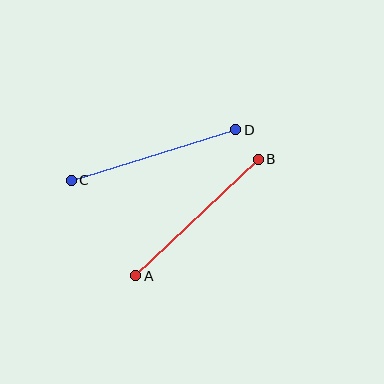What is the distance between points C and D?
The distance is approximately 172 pixels.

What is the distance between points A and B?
The distance is approximately 169 pixels.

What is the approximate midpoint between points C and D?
The midpoint is at approximately (153, 155) pixels.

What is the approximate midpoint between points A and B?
The midpoint is at approximately (197, 217) pixels.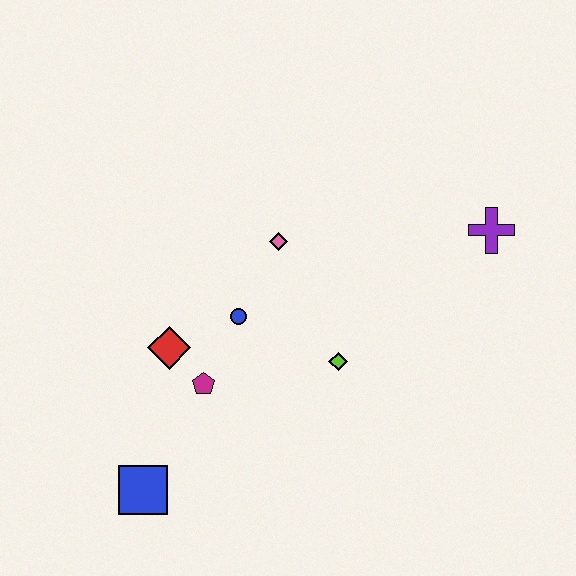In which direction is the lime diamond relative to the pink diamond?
The lime diamond is below the pink diamond.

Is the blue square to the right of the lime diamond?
No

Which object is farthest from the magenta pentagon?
The purple cross is farthest from the magenta pentagon.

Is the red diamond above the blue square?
Yes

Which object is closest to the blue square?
The magenta pentagon is closest to the blue square.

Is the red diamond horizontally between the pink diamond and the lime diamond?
No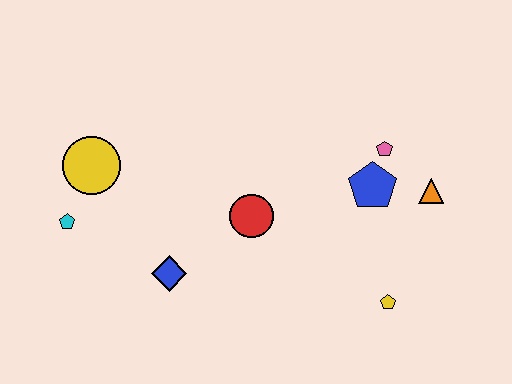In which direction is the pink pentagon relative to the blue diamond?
The pink pentagon is to the right of the blue diamond.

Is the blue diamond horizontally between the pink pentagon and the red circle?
No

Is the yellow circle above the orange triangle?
Yes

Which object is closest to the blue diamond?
The red circle is closest to the blue diamond.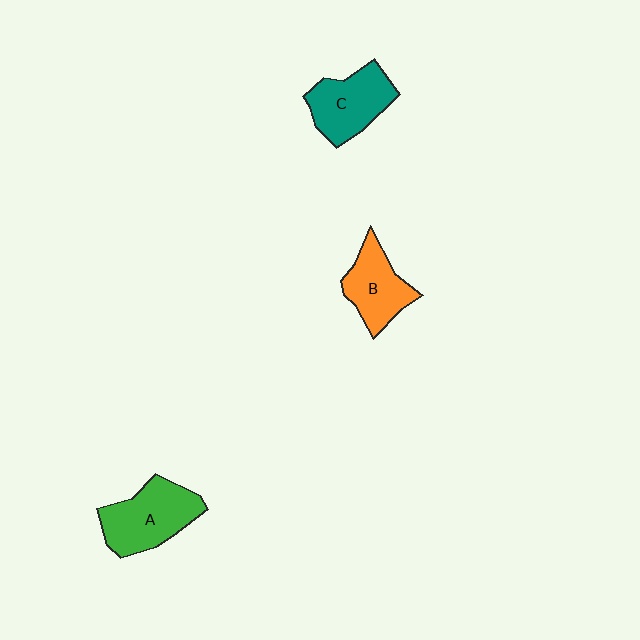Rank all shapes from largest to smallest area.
From largest to smallest: A (green), C (teal), B (orange).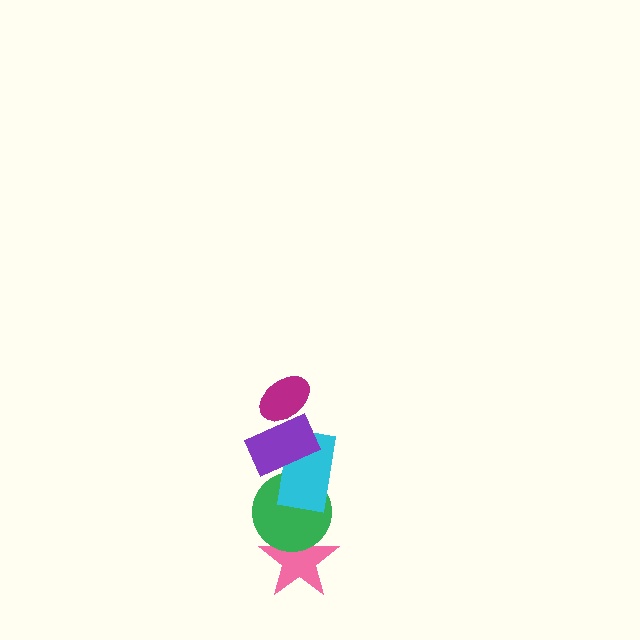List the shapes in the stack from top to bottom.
From top to bottom: the magenta ellipse, the purple rectangle, the cyan rectangle, the green circle, the pink star.